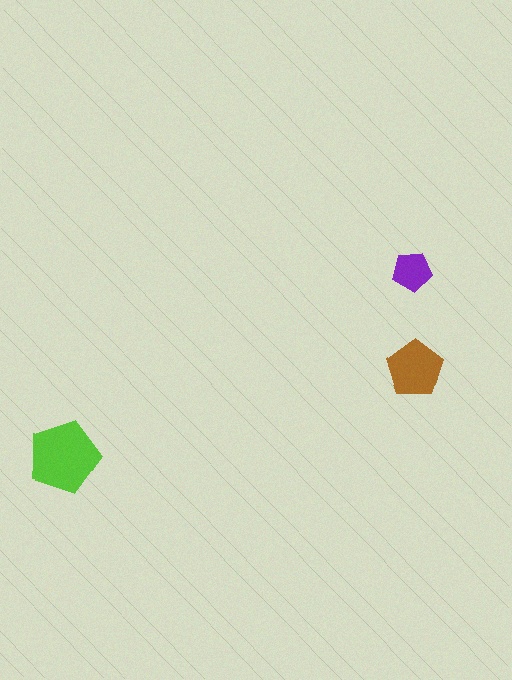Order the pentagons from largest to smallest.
the lime one, the brown one, the purple one.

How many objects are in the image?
There are 3 objects in the image.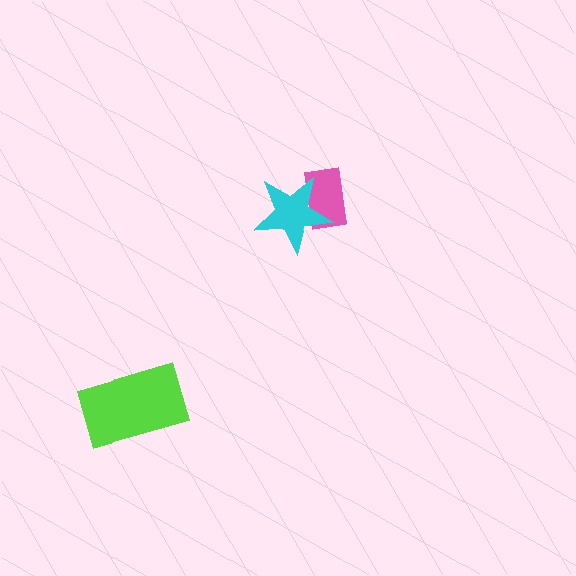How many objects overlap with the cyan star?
1 object overlaps with the cyan star.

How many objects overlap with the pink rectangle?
1 object overlaps with the pink rectangle.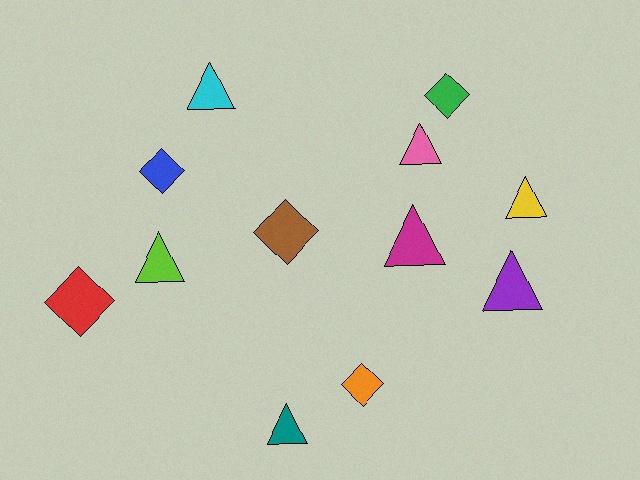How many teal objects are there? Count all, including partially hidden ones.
There is 1 teal object.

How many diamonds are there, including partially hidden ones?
There are 5 diamonds.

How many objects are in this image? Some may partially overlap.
There are 12 objects.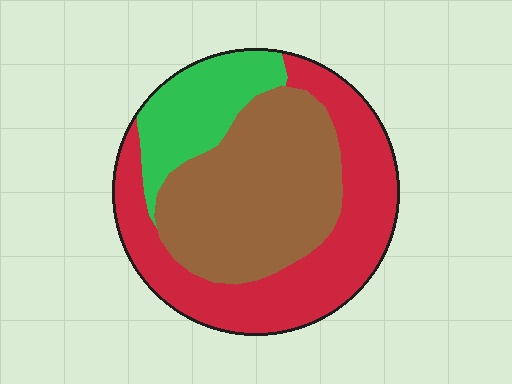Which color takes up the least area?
Green, at roughly 20%.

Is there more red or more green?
Red.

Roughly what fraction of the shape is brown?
Brown covers about 40% of the shape.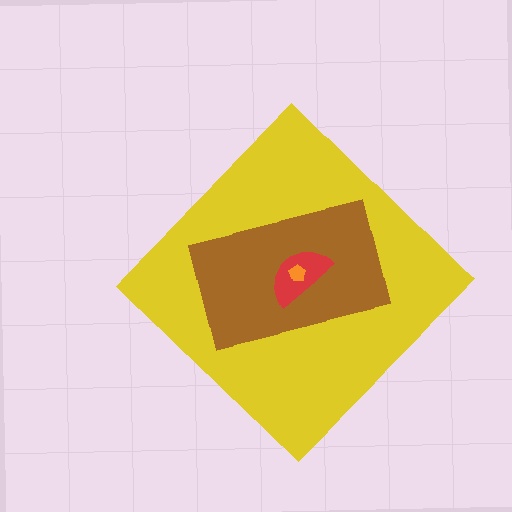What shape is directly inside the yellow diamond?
The brown rectangle.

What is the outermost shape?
The yellow diamond.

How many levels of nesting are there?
4.